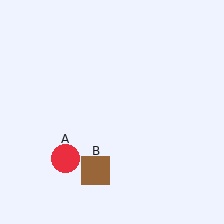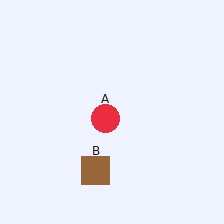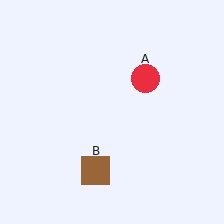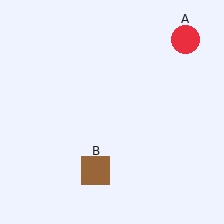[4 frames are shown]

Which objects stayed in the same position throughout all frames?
Brown square (object B) remained stationary.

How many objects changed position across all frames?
1 object changed position: red circle (object A).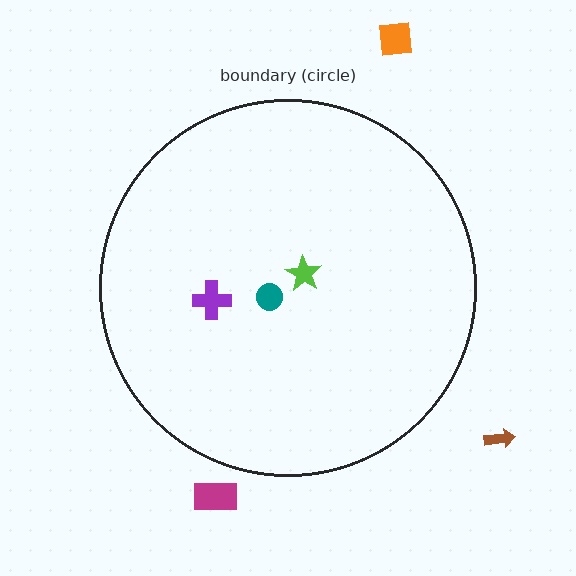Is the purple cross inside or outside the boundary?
Inside.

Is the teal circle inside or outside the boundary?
Inside.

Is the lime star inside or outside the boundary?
Inside.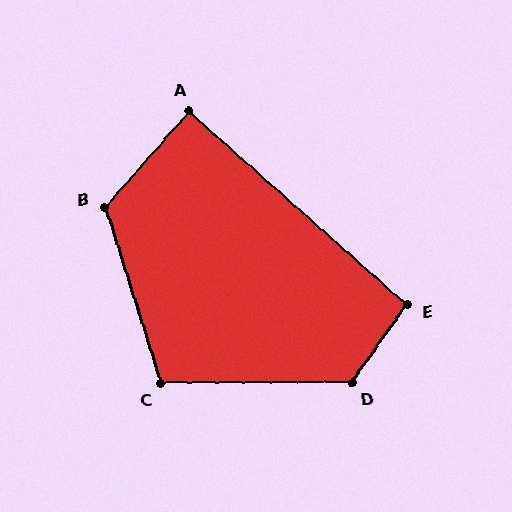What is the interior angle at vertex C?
Approximately 107 degrees (obtuse).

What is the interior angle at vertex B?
Approximately 121 degrees (obtuse).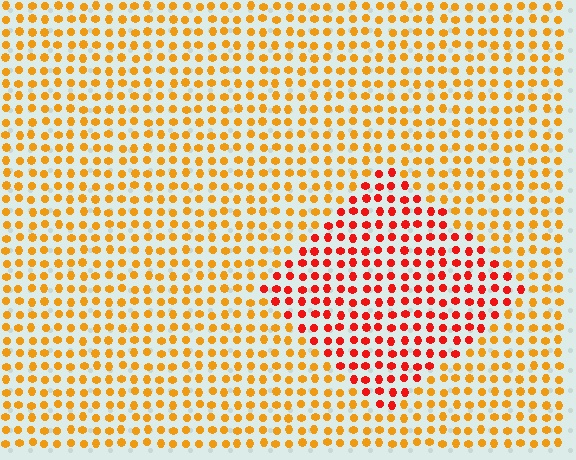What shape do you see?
I see a diamond.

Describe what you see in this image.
The image is filled with small orange elements in a uniform arrangement. A diamond-shaped region is visible where the elements are tinted to a slightly different hue, forming a subtle color boundary.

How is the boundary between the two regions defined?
The boundary is defined purely by a slight shift in hue (about 37 degrees). Spacing, size, and orientation are identical on both sides.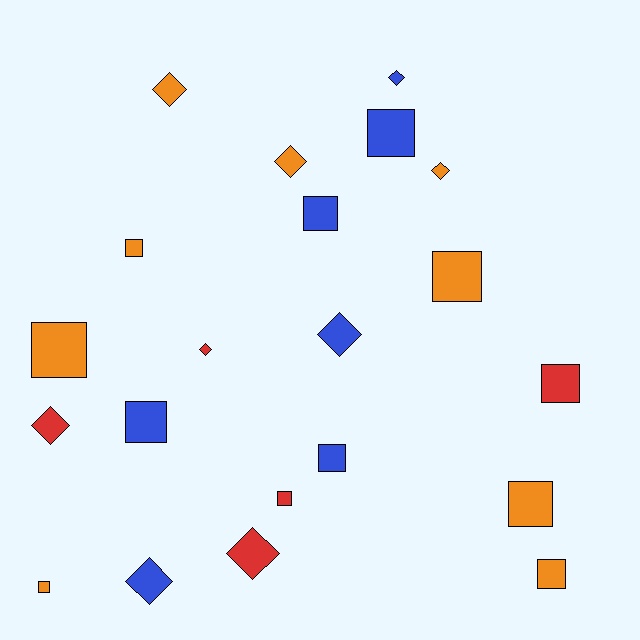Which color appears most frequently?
Orange, with 9 objects.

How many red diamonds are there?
There are 3 red diamonds.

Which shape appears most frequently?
Square, with 12 objects.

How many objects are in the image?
There are 21 objects.